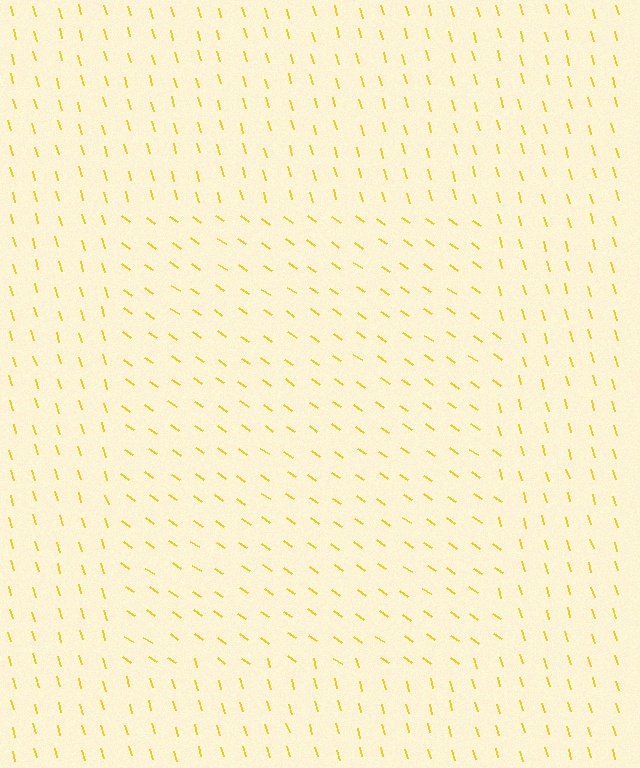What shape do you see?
I see a rectangle.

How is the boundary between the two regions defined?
The boundary is defined purely by a change in line orientation (approximately 39 degrees difference). All lines are the same color and thickness.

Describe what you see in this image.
The image is filled with small yellow line segments. A rectangle region in the image has lines oriented differently from the surrounding lines, creating a visible texture boundary.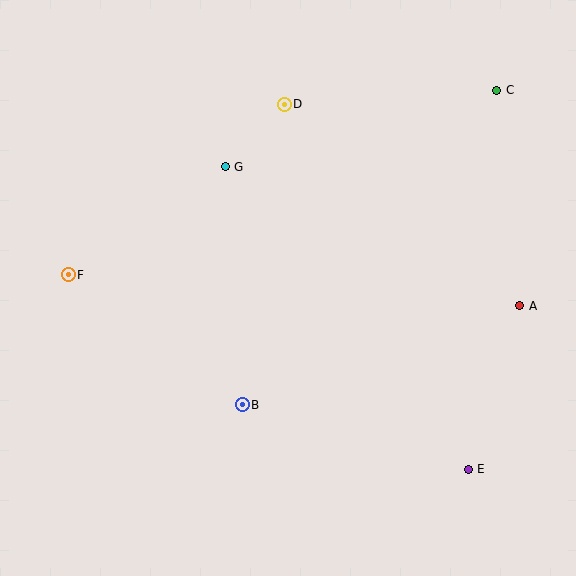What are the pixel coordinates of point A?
Point A is at (520, 306).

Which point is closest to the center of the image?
Point B at (242, 405) is closest to the center.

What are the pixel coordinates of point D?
Point D is at (284, 104).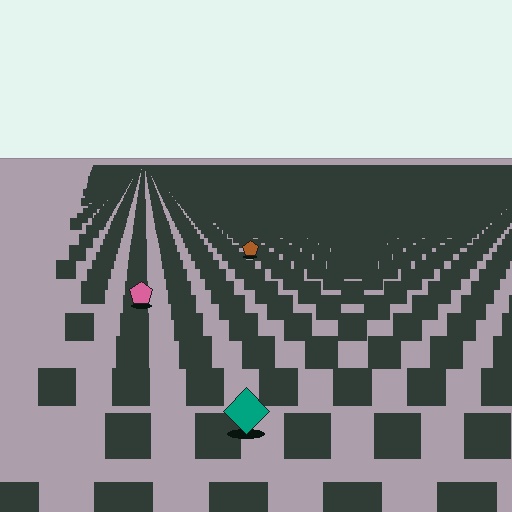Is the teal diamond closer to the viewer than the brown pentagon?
Yes. The teal diamond is closer — you can tell from the texture gradient: the ground texture is coarser near it.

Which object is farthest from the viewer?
The brown pentagon is farthest from the viewer. It appears smaller and the ground texture around it is denser.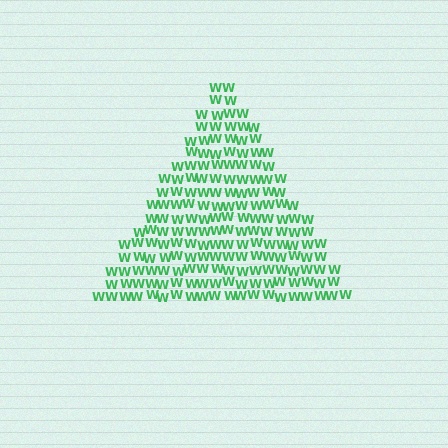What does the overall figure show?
The overall figure shows a triangle.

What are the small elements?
The small elements are letter W's.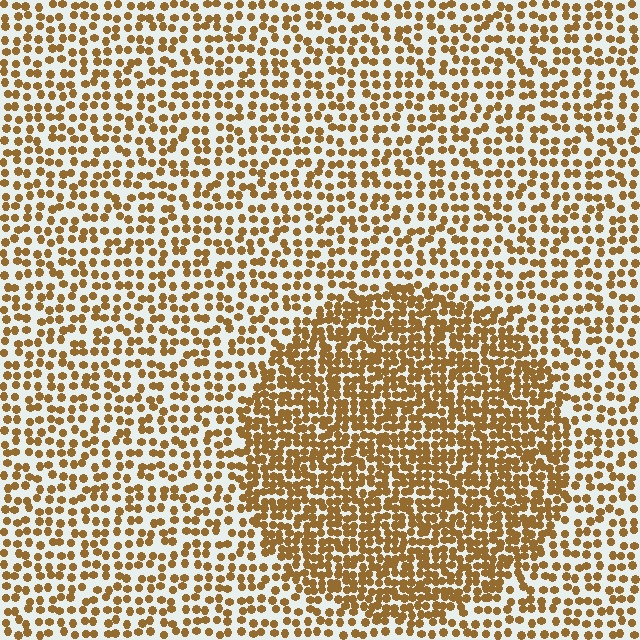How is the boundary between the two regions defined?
The boundary is defined by a change in element density (approximately 1.9x ratio). All elements are the same color, size, and shape.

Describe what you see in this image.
The image contains small brown elements arranged at two different densities. A circle-shaped region is visible where the elements are more densely packed than the surrounding area.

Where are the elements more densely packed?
The elements are more densely packed inside the circle boundary.